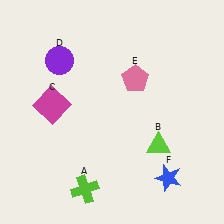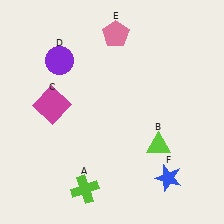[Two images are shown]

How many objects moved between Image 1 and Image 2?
1 object moved between the two images.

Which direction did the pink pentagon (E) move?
The pink pentagon (E) moved up.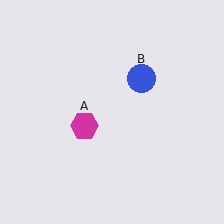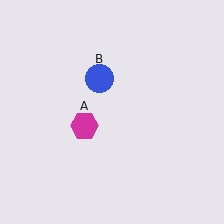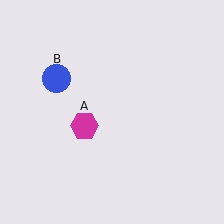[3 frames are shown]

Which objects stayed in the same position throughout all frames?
Magenta hexagon (object A) remained stationary.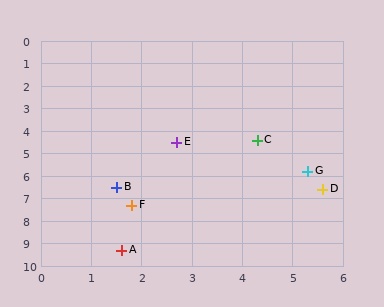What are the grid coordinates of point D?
Point D is at approximately (5.6, 6.6).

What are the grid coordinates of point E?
Point E is at approximately (2.7, 4.5).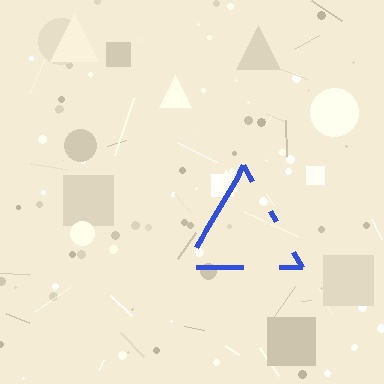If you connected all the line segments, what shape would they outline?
They would outline a triangle.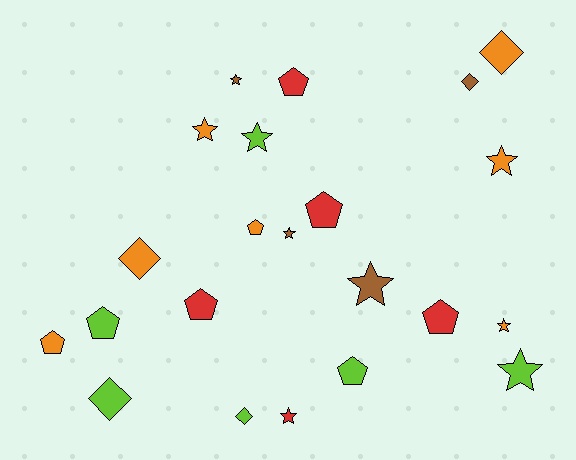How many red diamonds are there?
There are no red diamonds.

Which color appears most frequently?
Orange, with 7 objects.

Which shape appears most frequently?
Star, with 9 objects.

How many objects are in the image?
There are 22 objects.